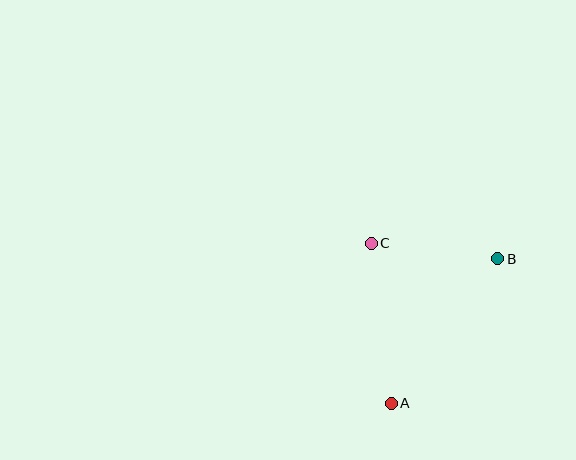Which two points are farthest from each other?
Points A and B are farthest from each other.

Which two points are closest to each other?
Points B and C are closest to each other.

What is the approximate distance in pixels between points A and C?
The distance between A and C is approximately 161 pixels.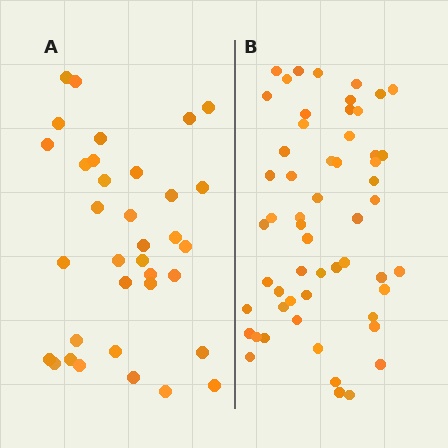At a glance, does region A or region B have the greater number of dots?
Region B (the right region) has more dots.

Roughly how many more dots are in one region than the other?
Region B has approximately 20 more dots than region A.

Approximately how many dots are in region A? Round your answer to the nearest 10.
About 40 dots. (The exact count is 35, which rounds to 40.)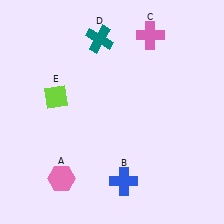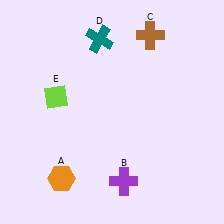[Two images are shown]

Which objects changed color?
A changed from pink to orange. B changed from blue to purple. C changed from pink to brown.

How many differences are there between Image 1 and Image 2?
There are 3 differences between the two images.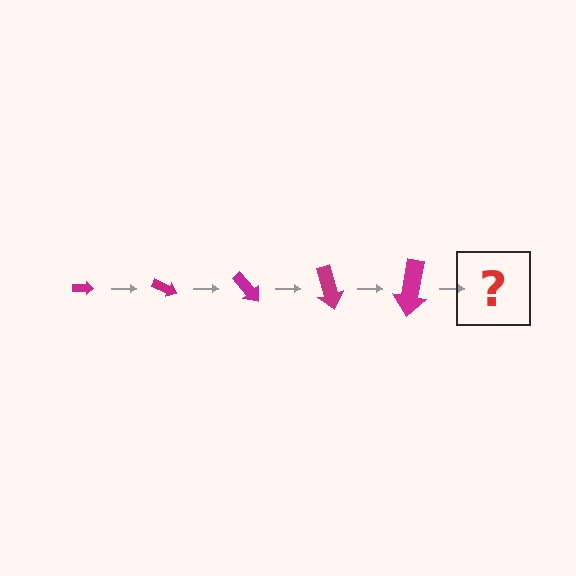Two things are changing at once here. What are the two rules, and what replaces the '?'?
The two rules are that the arrow grows larger each step and it rotates 25 degrees each step. The '?' should be an arrow, larger than the previous one and rotated 125 degrees from the start.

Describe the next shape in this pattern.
It should be an arrow, larger than the previous one and rotated 125 degrees from the start.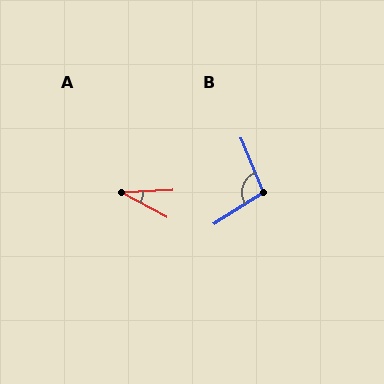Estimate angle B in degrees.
Approximately 99 degrees.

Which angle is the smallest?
A, at approximately 31 degrees.